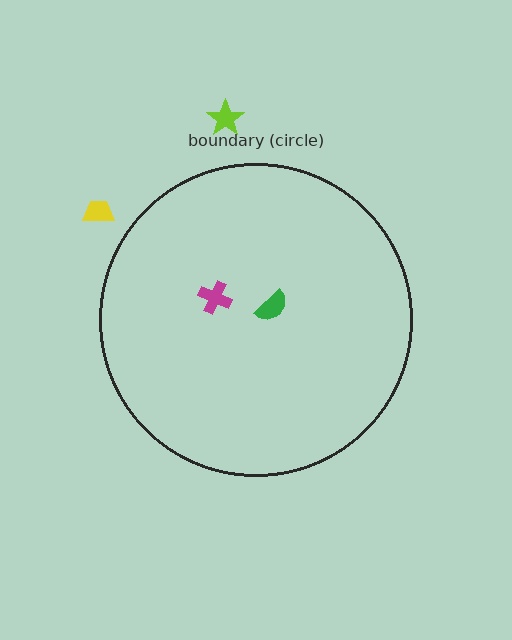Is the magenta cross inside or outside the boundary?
Inside.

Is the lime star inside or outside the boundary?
Outside.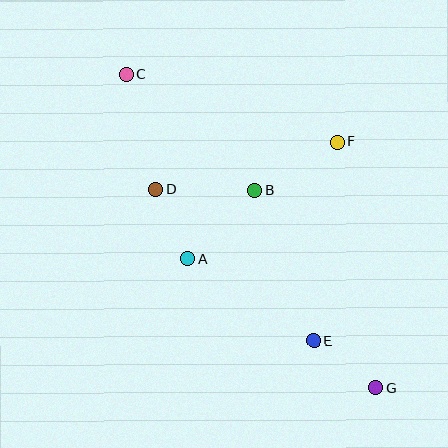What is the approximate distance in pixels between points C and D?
The distance between C and D is approximately 119 pixels.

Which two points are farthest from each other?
Points C and G are farthest from each other.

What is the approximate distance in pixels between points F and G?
The distance between F and G is approximately 249 pixels.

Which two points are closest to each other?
Points A and D are closest to each other.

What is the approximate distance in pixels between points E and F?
The distance between E and F is approximately 200 pixels.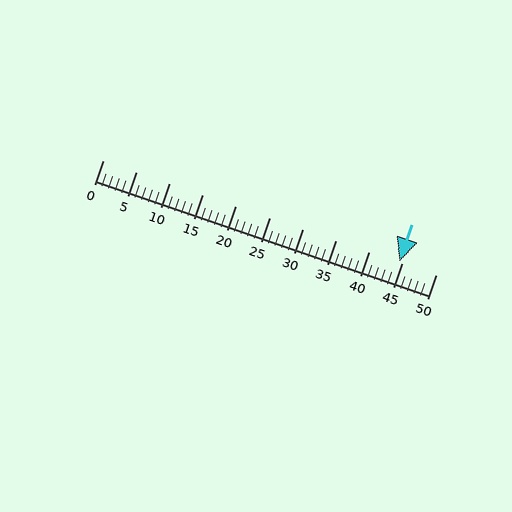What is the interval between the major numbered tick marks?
The major tick marks are spaced 5 units apart.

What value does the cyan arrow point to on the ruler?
The cyan arrow points to approximately 44.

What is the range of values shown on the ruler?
The ruler shows values from 0 to 50.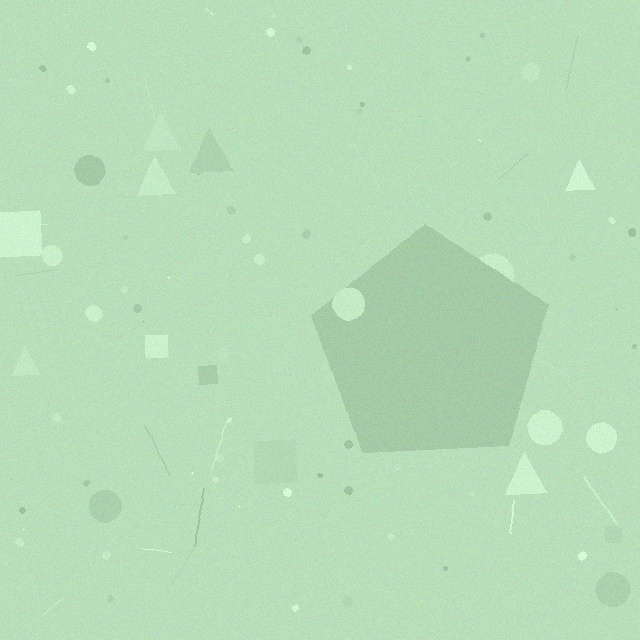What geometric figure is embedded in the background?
A pentagon is embedded in the background.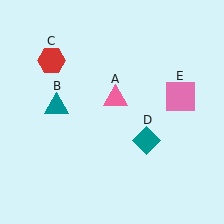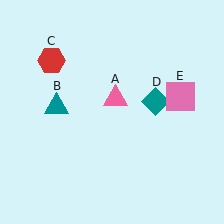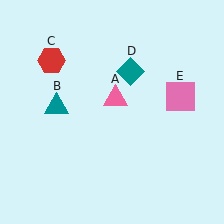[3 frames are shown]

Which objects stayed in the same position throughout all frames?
Pink triangle (object A) and teal triangle (object B) and red hexagon (object C) and pink square (object E) remained stationary.